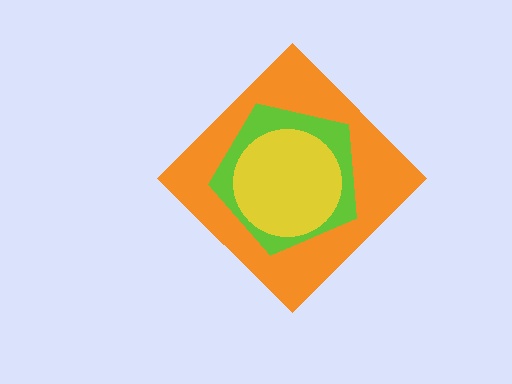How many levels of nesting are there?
3.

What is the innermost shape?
The yellow circle.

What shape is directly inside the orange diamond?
The lime pentagon.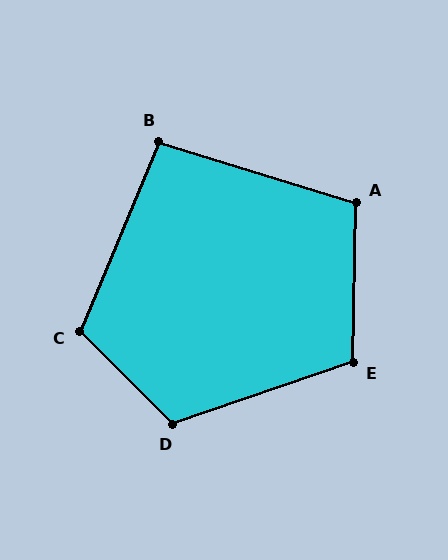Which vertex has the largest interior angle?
D, at approximately 116 degrees.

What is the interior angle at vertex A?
Approximately 106 degrees (obtuse).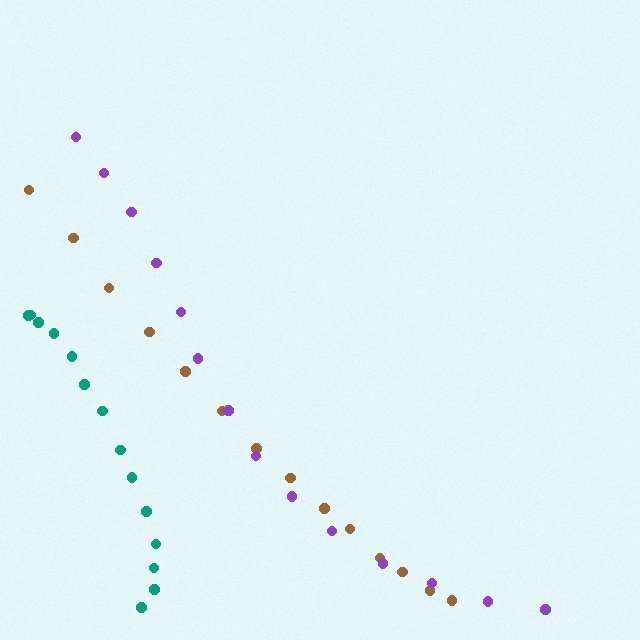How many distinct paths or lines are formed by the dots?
There are 3 distinct paths.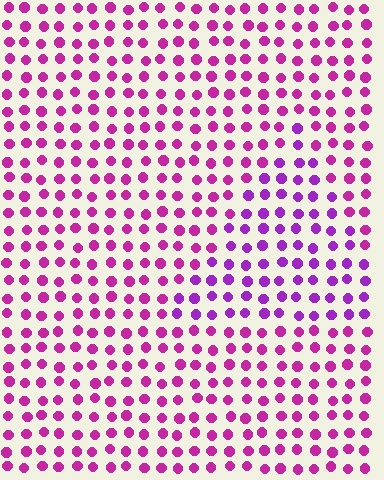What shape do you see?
I see a triangle.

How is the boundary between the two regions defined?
The boundary is defined purely by a slight shift in hue (about 27 degrees). Spacing, size, and orientation are identical on both sides.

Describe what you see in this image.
The image is filled with small magenta elements in a uniform arrangement. A triangle-shaped region is visible where the elements are tinted to a slightly different hue, forming a subtle color boundary.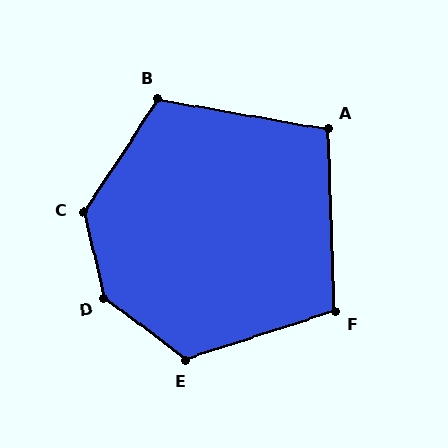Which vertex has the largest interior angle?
D, at approximately 140 degrees.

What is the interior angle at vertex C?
Approximately 133 degrees (obtuse).